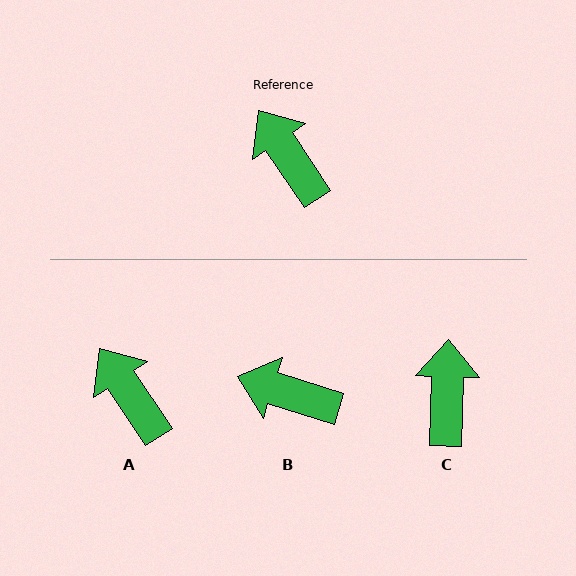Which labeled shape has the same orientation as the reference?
A.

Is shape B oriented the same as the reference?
No, it is off by about 39 degrees.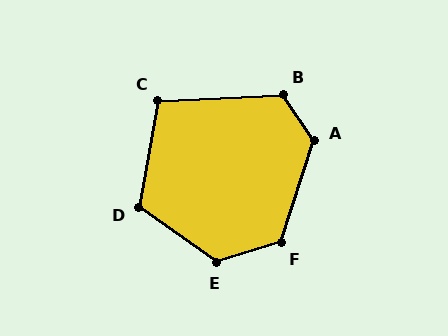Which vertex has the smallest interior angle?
C, at approximately 103 degrees.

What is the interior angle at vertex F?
Approximately 124 degrees (obtuse).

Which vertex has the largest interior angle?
A, at approximately 129 degrees.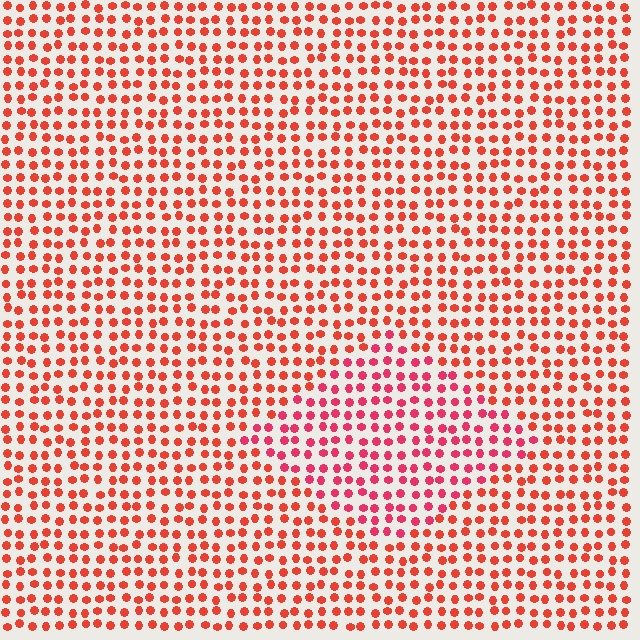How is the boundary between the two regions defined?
The boundary is defined purely by a slight shift in hue (about 23 degrees). Spacing, size, and orientation are identical on both sides.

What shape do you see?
I see a diamond.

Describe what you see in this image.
The image is filled with small red elements in a uniform arrangement. A diamond-shaped region is visible where the elements are tinted to a slightly different hue, forming a subtle color boundary.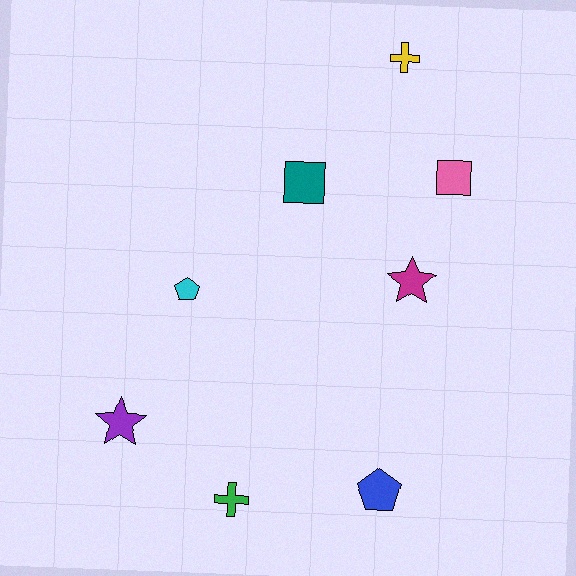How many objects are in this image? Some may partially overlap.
There are 8 objects.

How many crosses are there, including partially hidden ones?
There are 2 crosses.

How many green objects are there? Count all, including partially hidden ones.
There is 1 green object.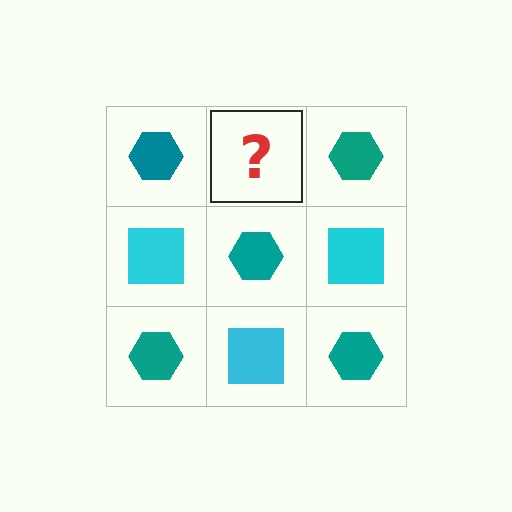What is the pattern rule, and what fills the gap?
The rule is that it alternates teal hexagon and cyan square in a checkerboard pattern. The gap should be filled with a cyan square.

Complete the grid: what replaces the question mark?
The question mark should be replaced with a cyan square.